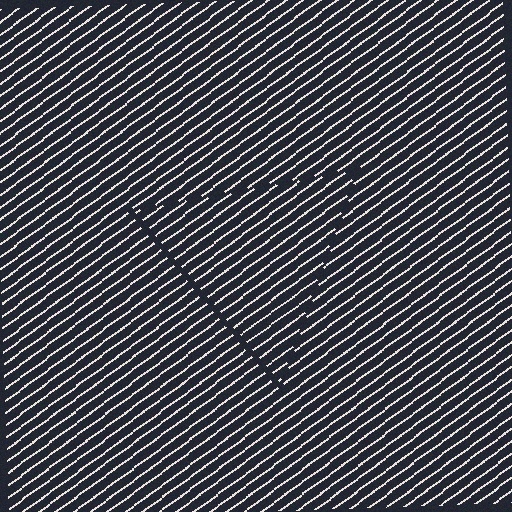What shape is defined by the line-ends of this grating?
An illusory triangle. The interior of the shape contains the same grating, shifted by half a period — the contour is defined by the phase discontinuity where line-ends from the inner and outer gratings abut.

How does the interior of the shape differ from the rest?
The interior of the shape contains the same grating, shifted by half a period — the contour is defined by the phase discontinuity where line-ends from the inner and outer gratings abut.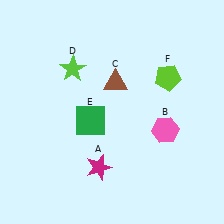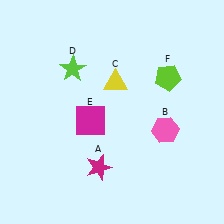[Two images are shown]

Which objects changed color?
C changed from brown to yellow. E changed from green to magenta.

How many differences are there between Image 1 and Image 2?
There are 2 differences between the two images.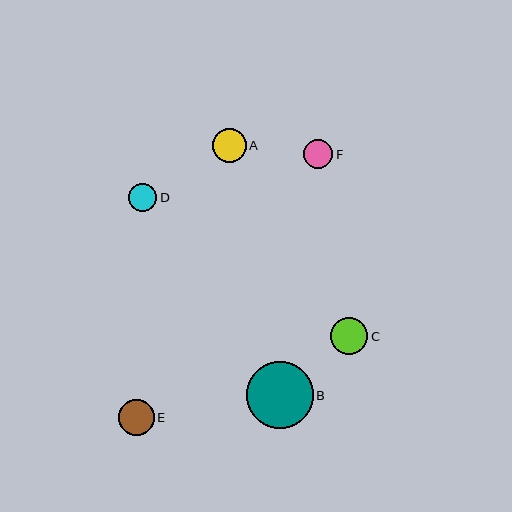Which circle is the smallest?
Circle D is the smallest with a size of approximately 28 pixels.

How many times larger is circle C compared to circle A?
Circle C is approximately 1.1 times the size of circle A.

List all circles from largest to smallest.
From largest to smallest: B, C, E, A, F, D.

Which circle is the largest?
Circle B is the largest with a size of approximately 66 pixels.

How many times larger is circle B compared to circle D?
Circle B is approximately 2.3 times the size of circle D.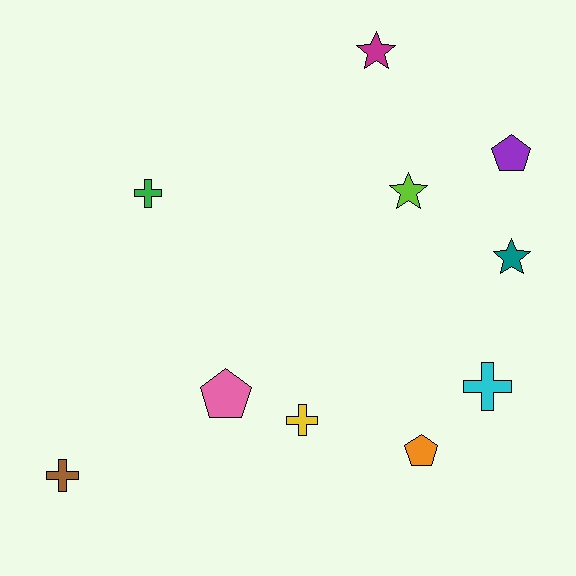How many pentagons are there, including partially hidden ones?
There are 3 pentagons.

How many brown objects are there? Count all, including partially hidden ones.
There is 1 brown object.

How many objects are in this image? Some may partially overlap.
There are 10 objects.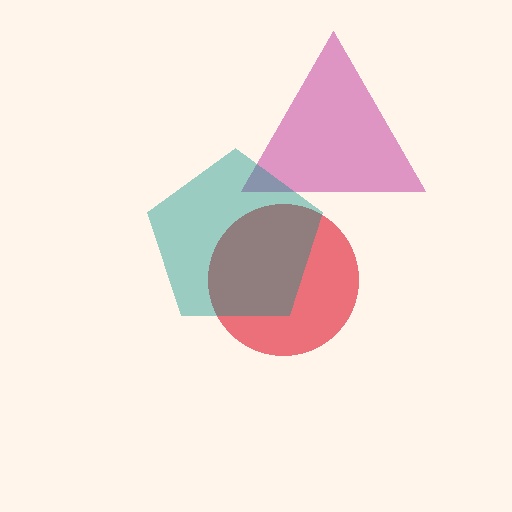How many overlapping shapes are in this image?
There are 3 overlapping shapes in the image.